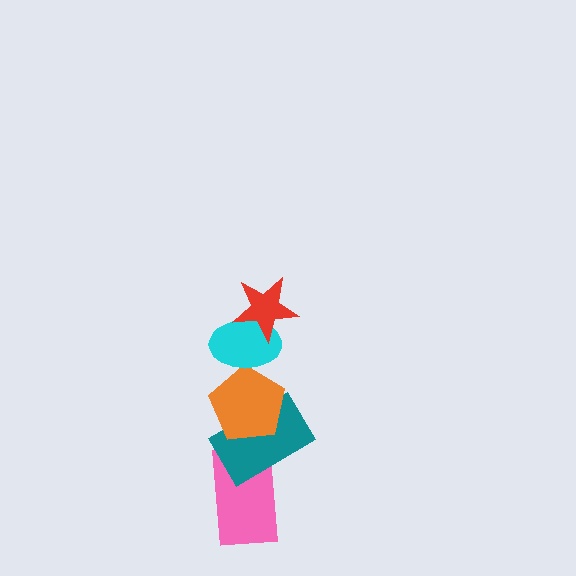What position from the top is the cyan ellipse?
The cyan ellipse is 2nd from the top.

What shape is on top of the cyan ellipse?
The red star is on top of the cyan ellipse.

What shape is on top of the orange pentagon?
The cyan ellipse is on top of the orange pentagon.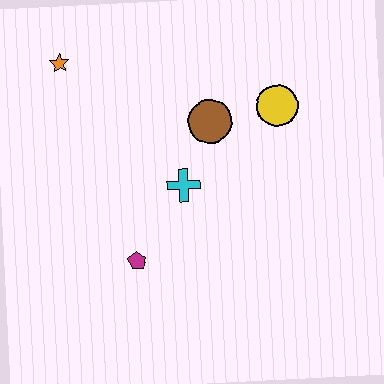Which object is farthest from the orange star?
The yellow circle is farthest from the orange star.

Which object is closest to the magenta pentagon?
The cyan cross is closest to the magenta pentagon.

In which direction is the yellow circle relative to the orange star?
The yellow circle is to the right of the orange star.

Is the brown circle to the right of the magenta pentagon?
Yes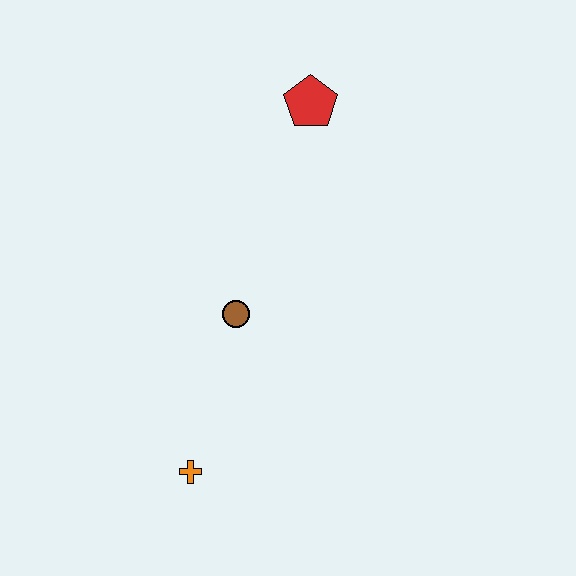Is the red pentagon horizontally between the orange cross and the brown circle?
No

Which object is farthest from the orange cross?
The red pentagon is farthest from the orange cross.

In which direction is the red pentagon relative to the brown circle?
The red pentagon is above the brown circle.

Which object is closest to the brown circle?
The orange cross is closest to the brown circle.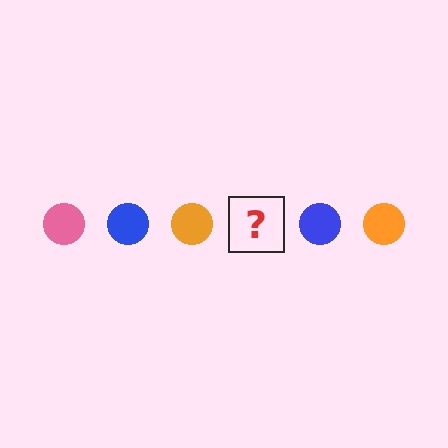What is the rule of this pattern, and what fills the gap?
The rule is that the pattern cycles through pink, blue, orange circles. The gap should be filled with a pink circle.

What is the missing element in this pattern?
The missing element is a pink circle.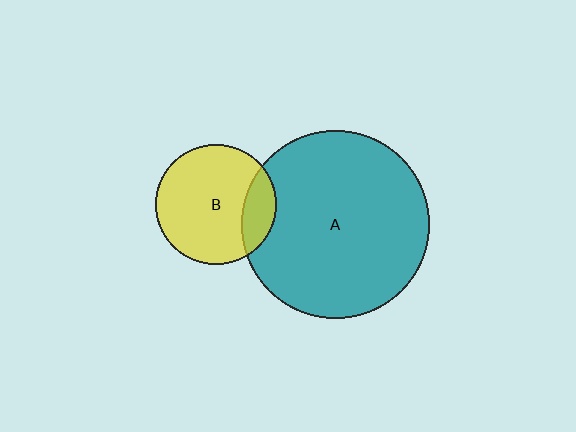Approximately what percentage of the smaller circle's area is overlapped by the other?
Approximately 20%.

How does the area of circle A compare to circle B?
Approximately 2.4 times.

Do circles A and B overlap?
Yes.